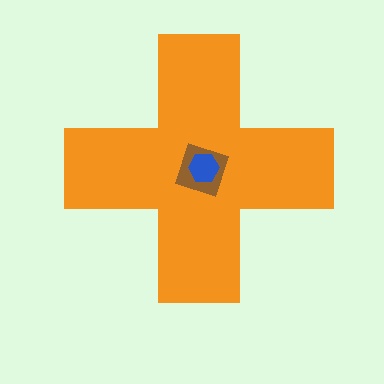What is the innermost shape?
The blue hexagon.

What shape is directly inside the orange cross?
The brown diamond.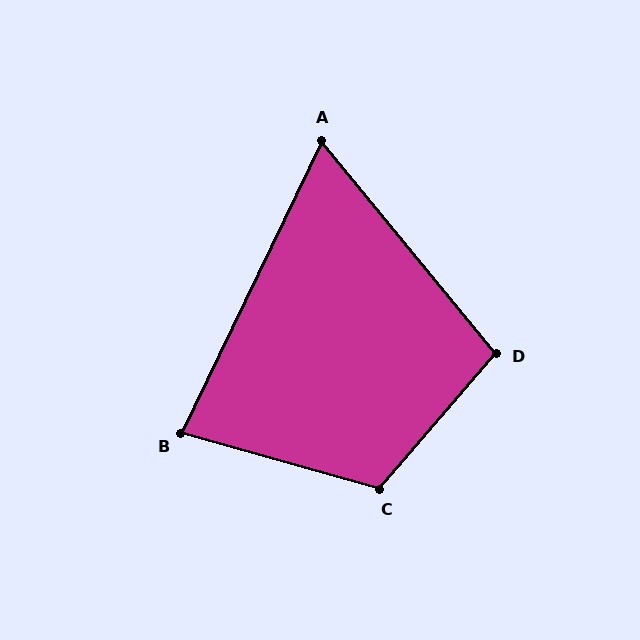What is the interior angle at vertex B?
Approximately 80 degrees (acute).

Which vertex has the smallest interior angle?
A, at approximately 65 degrees.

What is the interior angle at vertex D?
Approximately 100 degrees (obtuse).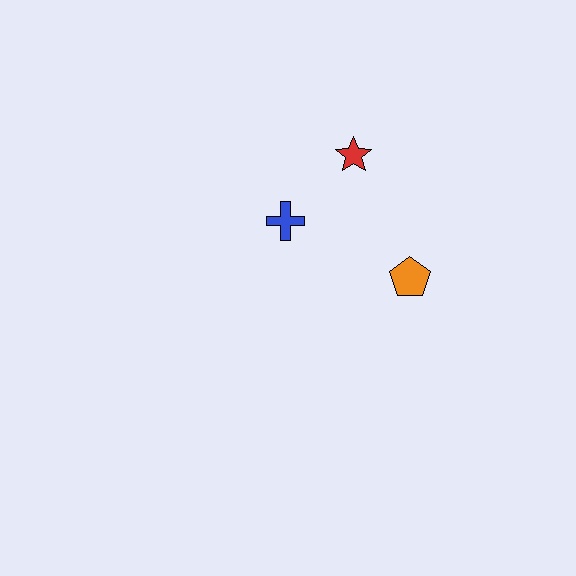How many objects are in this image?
There are 3 objects.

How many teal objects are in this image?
There are no teal objects.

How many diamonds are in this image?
There are no diamonds.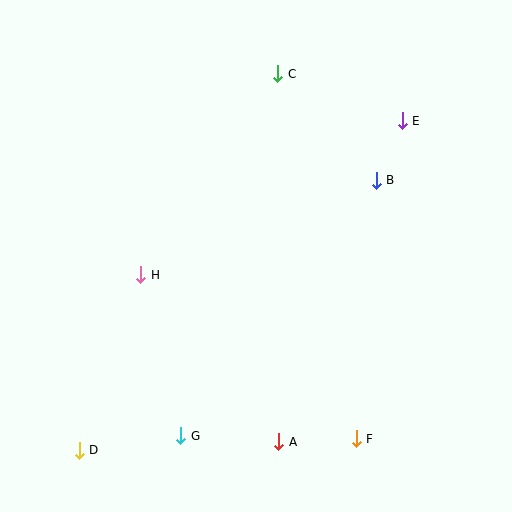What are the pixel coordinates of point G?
Point G is at (181, 436).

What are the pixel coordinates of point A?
Point A is at (279, 442).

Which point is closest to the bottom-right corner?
Point F is closest to the bottom-right corner.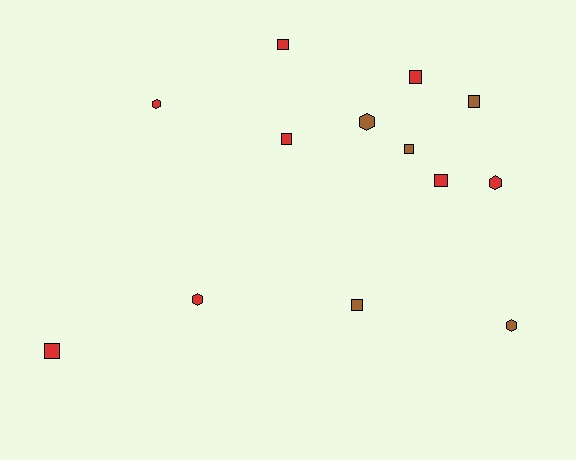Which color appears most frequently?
Red, with 8 objects.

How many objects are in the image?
There are 13 objects.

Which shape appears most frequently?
Square, with 8 objects.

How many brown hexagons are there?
There are 2 brown hexagons.